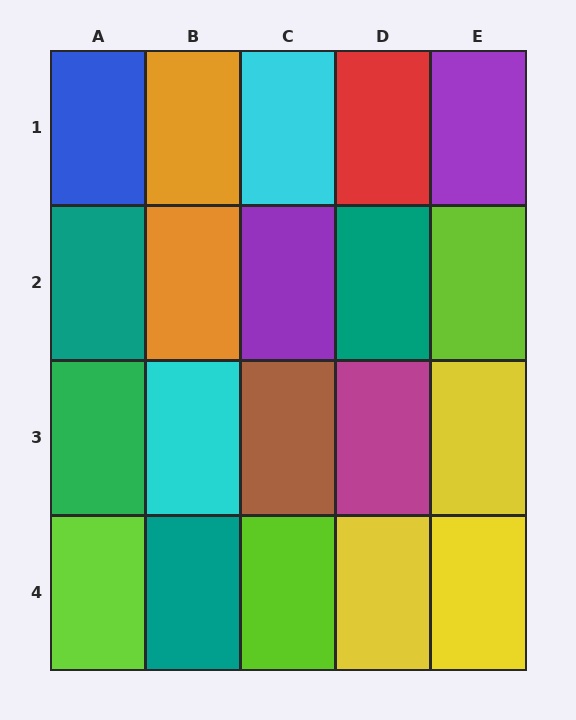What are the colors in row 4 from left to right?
Lime, teal, lime, yellow, yellow.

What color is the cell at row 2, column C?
Purple.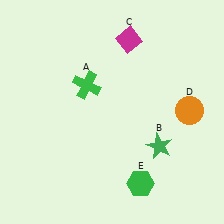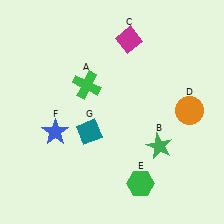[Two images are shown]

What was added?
A blue star (F), a teal diamond (G) were added in Image 2.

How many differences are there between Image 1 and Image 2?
There are 2 differences between the two images.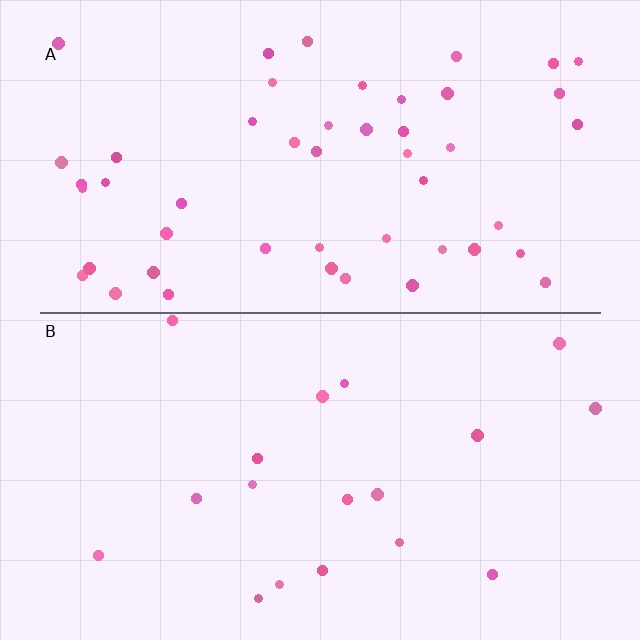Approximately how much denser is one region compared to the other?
Approximately 2.7× — region A over region B.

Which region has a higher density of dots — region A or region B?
A (the top).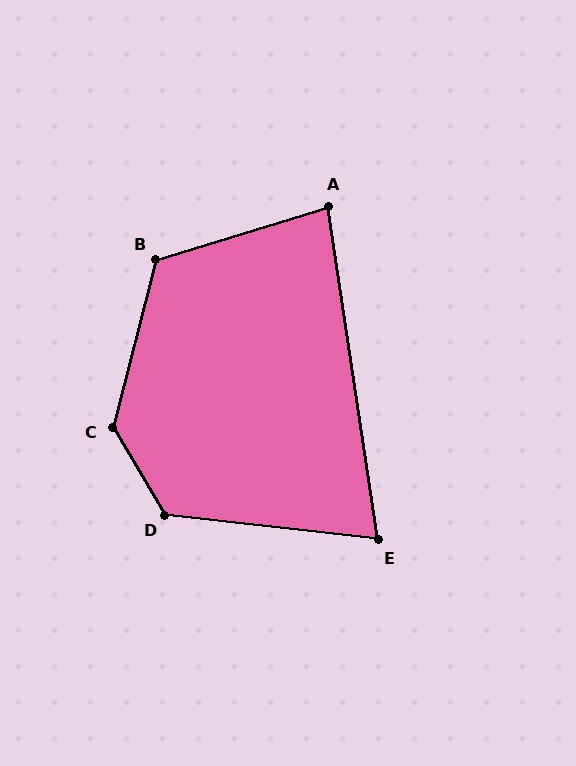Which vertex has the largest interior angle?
C, at approximately 135 degrees.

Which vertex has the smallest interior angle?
E, at approximately 75 degrees.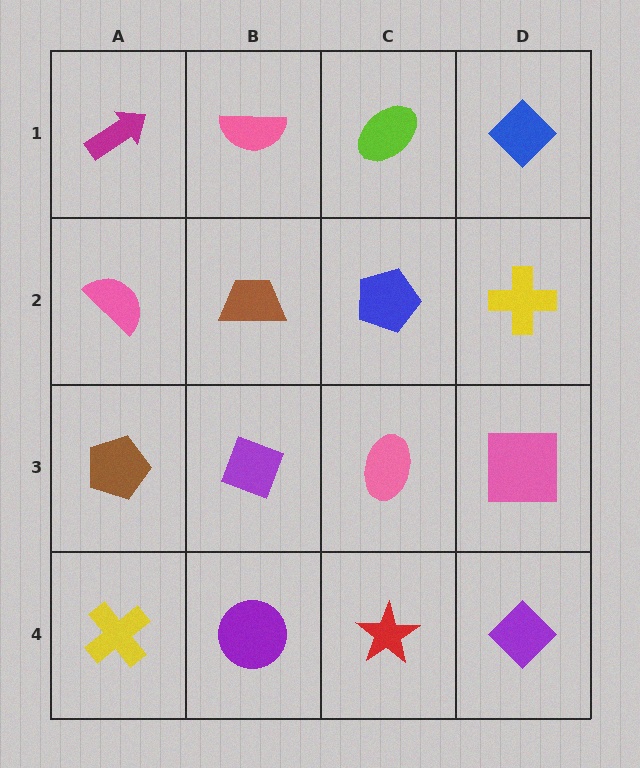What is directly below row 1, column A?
A pink semicircle.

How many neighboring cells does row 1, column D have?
2.